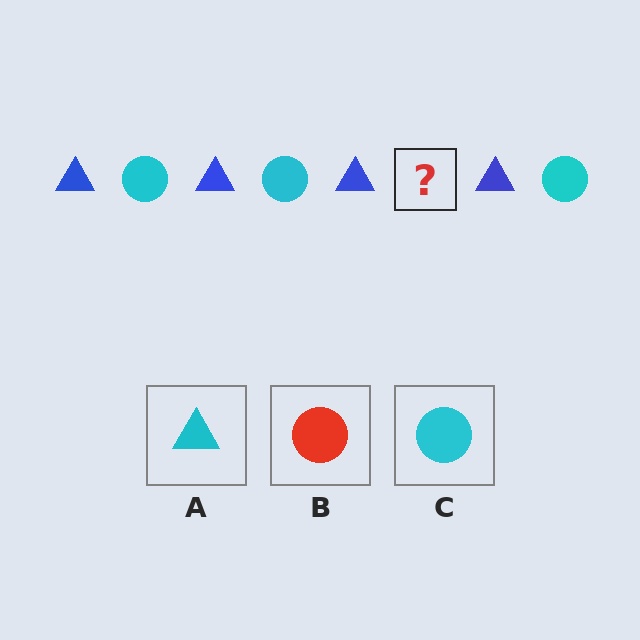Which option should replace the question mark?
Option C.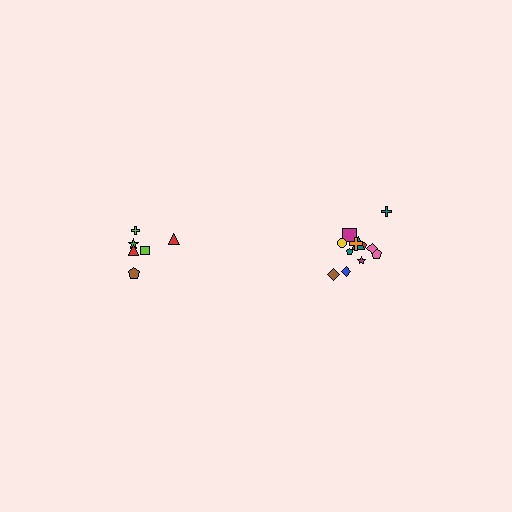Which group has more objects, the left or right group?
The right group.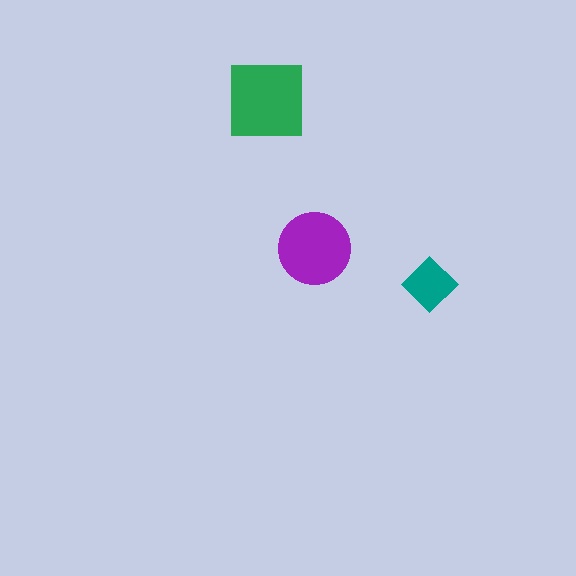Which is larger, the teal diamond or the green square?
The green square.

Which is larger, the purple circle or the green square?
The green square.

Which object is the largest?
The green square.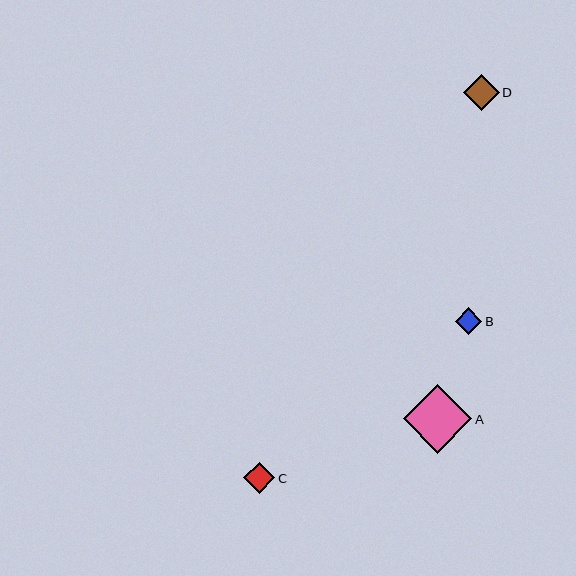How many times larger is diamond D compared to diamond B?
Diamond D is approximately 1.3 times the size of diamond B.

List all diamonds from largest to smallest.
From largest to smallest: A, D, C, B.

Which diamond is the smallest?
Diamond B is the smallest with a size of approximately 27 pixels.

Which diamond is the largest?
Diamond A is the largest with a size of approximately 68 pixels.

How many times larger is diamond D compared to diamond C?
Diamond D is approximately 1.2 times the size of diamond C.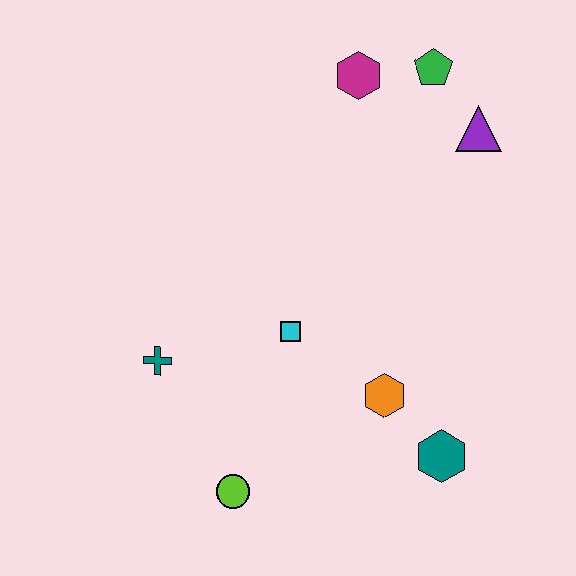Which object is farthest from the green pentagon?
The lime circle is farthest from the green pentagon.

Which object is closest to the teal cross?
The cyan square is closest to the teal cross.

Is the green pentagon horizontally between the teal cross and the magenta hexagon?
No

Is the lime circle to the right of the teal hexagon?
No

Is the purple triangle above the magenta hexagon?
No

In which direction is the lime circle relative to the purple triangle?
The lime circle is below the purple triangle.